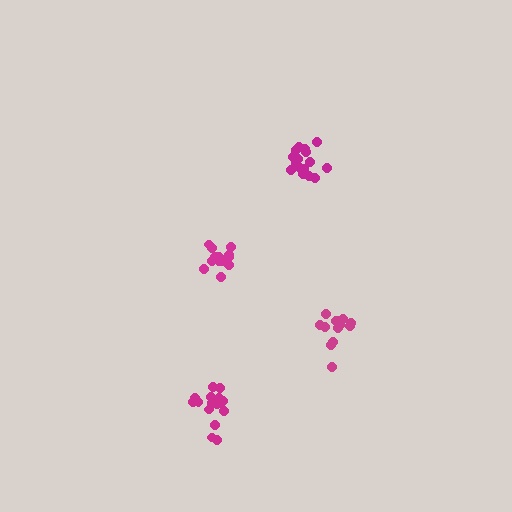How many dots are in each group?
Group 1: 16 dots, Group 2: 16 dots, Group 3: 13 dots, Group 4: 13 dots (58 total).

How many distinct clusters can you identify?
There are 4 distinct clusters.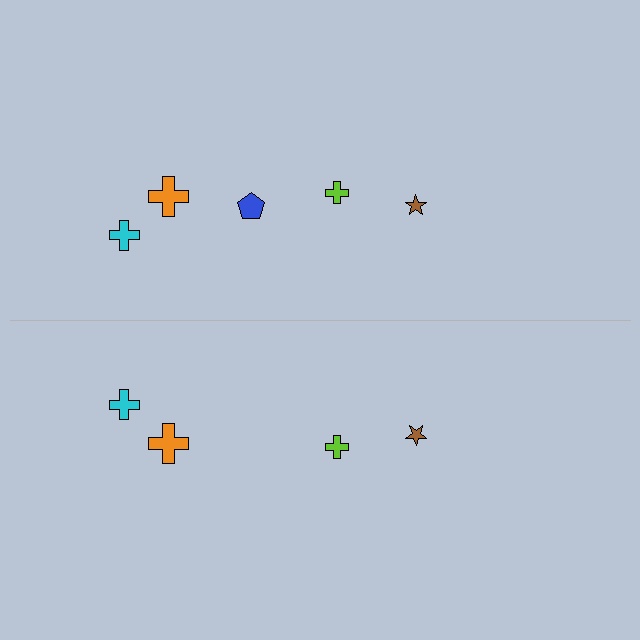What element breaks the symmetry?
A blue pentagon is missing from the bottom side.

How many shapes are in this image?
There are 9 shapes in this image.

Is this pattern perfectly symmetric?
No, the pattern is not perfectly symmetric. A blue pentagon is missing from the bottom side.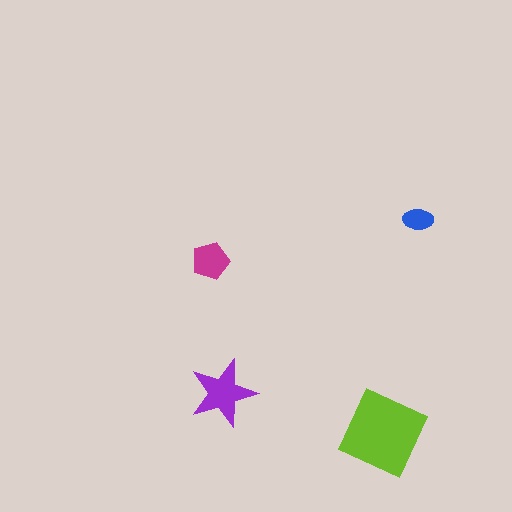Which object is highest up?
The blue ellipse is topmost.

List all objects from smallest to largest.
The blue ellipse, the magenta pentagon, the purple star, the lime diamond.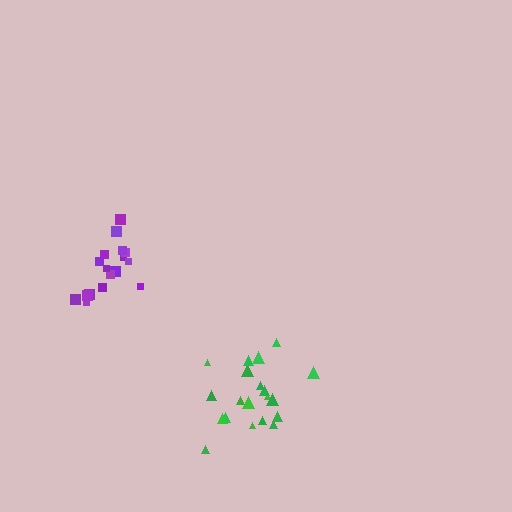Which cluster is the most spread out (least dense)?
Green.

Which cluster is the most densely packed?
Purple.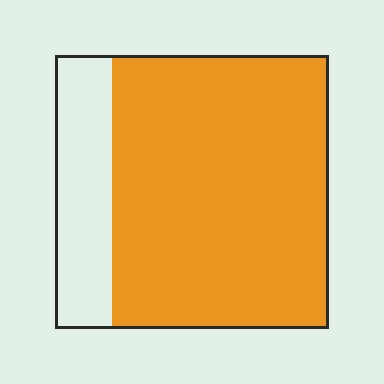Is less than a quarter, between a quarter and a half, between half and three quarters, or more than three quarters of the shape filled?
More than three quarters.